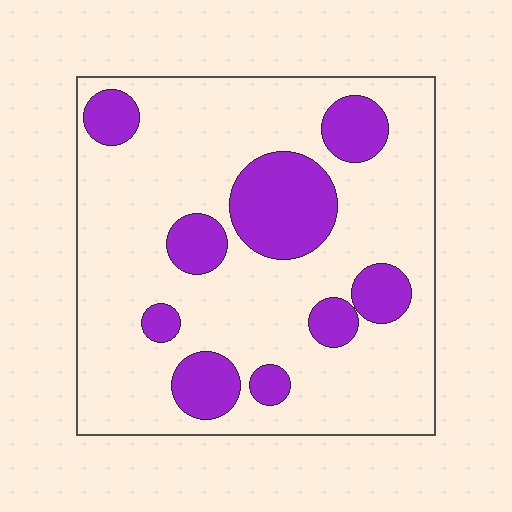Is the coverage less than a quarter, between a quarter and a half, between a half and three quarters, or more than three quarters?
Less than a quarter.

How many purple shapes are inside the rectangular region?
9.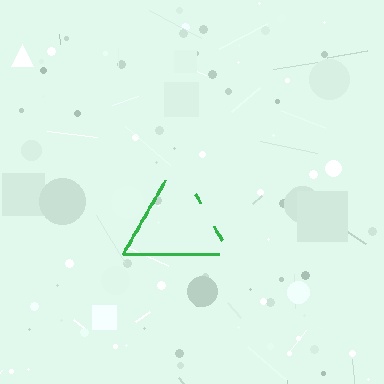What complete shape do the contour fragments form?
The contour fragments form a triangle.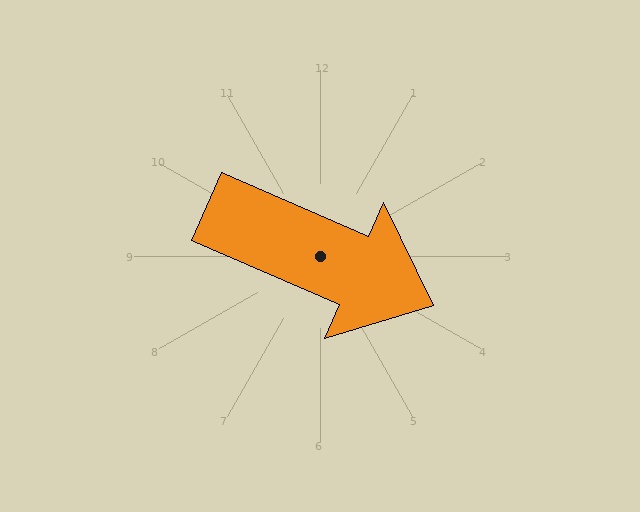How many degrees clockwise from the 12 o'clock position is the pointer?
Approximately 113 degrees.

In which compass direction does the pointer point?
Southeast.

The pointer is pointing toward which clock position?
Roughly 4 o'clock.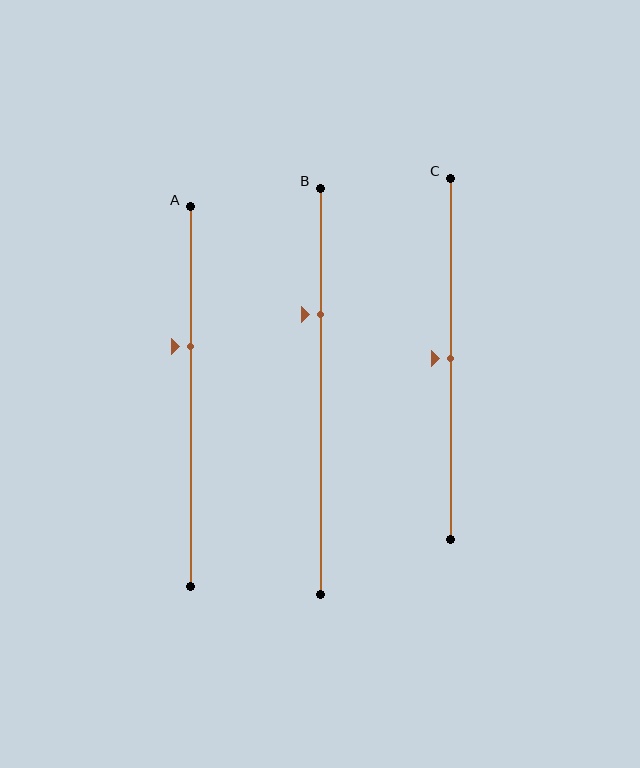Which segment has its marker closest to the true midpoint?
Segment C has its marker closest to the true midpoint.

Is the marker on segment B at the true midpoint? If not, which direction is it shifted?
No, the marker on segment B is shifted upward by about 19% of the segment length.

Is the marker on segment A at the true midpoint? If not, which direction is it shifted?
No, the marker on segment A is shifted upward by about 13% of the segment length.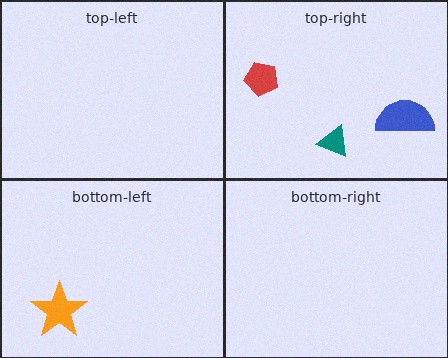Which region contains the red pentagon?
The top-right region.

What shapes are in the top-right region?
The red pentagon, the teal triangle, the blue semicircle.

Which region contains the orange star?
The bottom-left region.